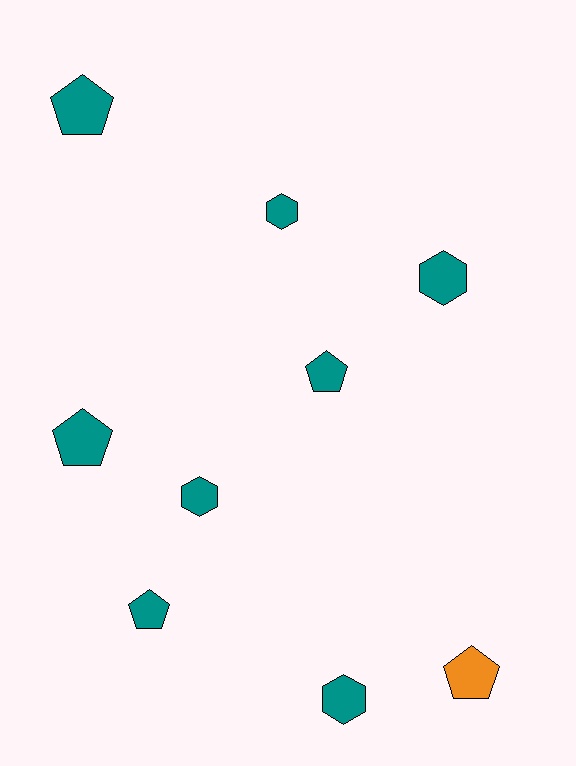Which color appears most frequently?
Teal, with 8 objects.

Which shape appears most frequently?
Pentagon, with 5 objects.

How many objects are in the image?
There are 9 objects.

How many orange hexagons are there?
There are no orange hexagons.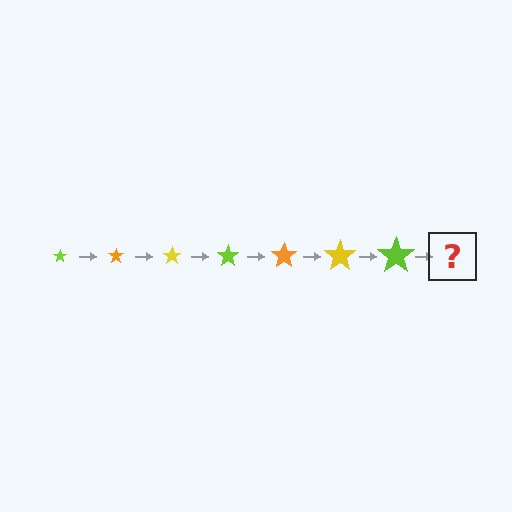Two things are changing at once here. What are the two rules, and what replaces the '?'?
The two rules are that the star grows larger each step and the color cycles through lime, orange, and yellow. The '?' should be an orange star, larger than the previous one.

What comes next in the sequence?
The next element should be an orange star, larger than the previous one.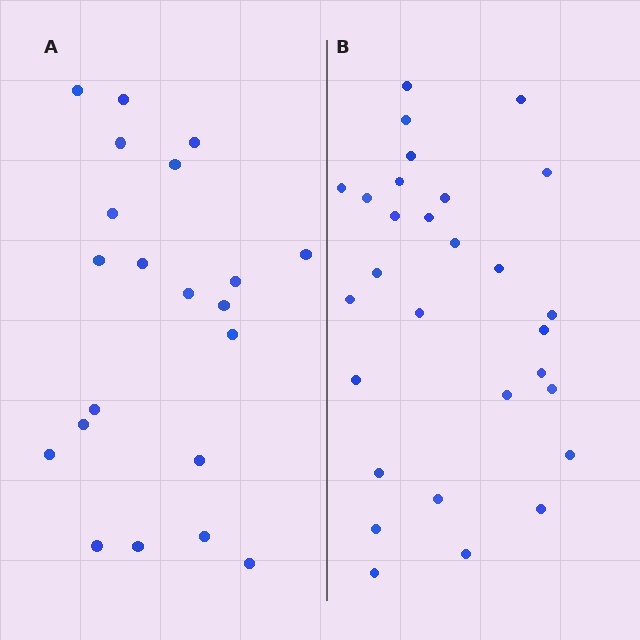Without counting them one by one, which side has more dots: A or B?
Region B (the right region) has more dots.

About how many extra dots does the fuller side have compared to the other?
Region B has roughly 8 or so more dots than region A.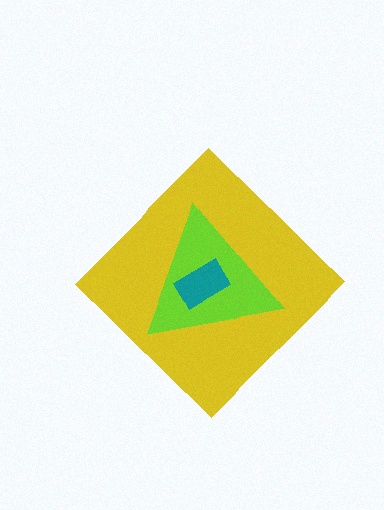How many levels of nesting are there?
3.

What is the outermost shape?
The yellow diamond.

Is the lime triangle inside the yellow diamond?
Yes.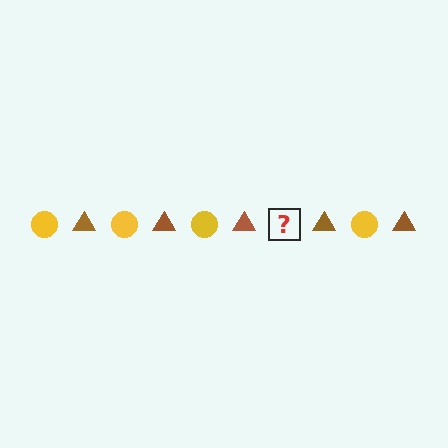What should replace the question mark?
The question mark should be replaced with a yellow circle.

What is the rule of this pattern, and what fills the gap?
The rule is that the pattern alternates between yellow circle and brown triangle. The gap should be filled with a yellow circle.